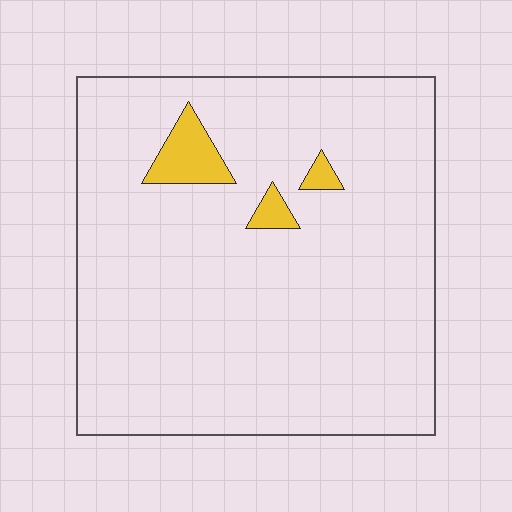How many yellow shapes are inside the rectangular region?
3.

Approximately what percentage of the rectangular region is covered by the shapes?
Approximately 5%.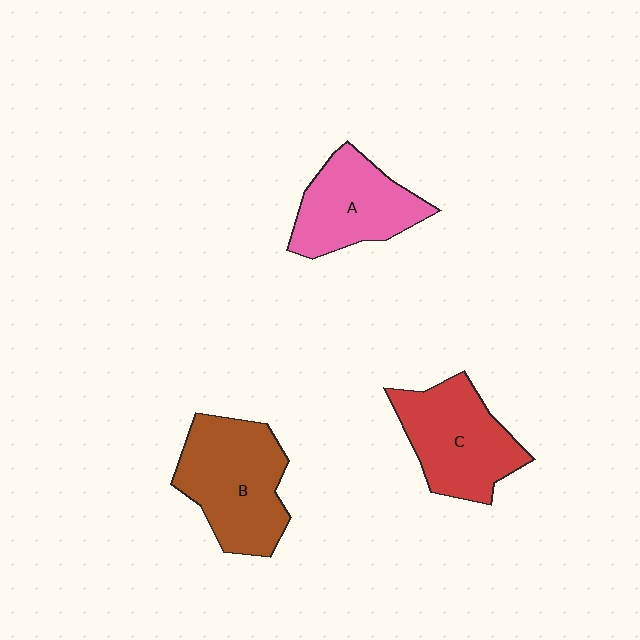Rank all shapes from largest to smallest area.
From largest to smallest: B (brown), C (red), A (pink).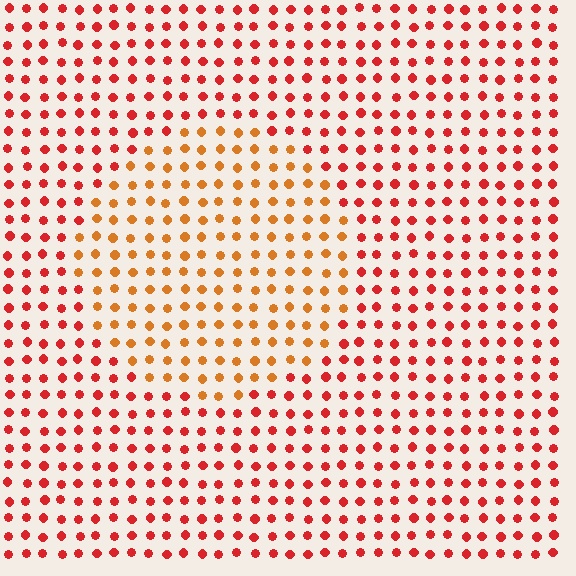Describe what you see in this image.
The image is filled with small red elements in a uniform arrangement. A circle-shaped region is visible where the elements are tinted to a slightly different hue, forming a subtle color boundary.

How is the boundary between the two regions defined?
The boundary is defined purely by a slight shift in hue (about 31 degrees). Spacing, size, and orientation are identical on both sides.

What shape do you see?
I see a circle.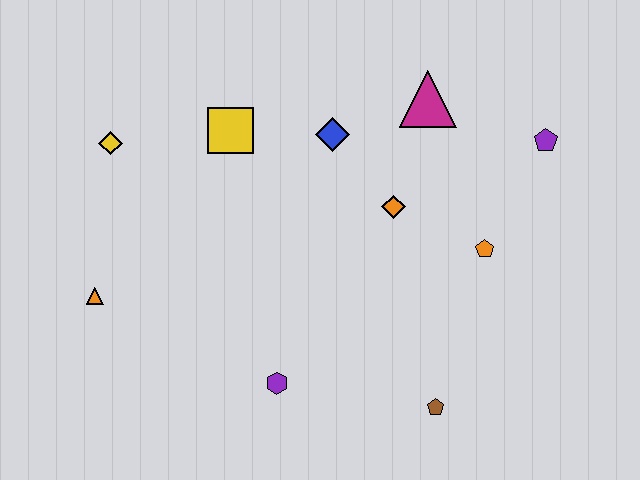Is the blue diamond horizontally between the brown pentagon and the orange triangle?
Yes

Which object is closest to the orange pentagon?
The orange diamond is closest to the orange pentagon.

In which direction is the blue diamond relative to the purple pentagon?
The blue diamond is to the left of the purple pentagon.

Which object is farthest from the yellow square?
The brown pentagon is farthest from the yellow square.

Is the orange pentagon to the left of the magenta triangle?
No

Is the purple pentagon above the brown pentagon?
Yes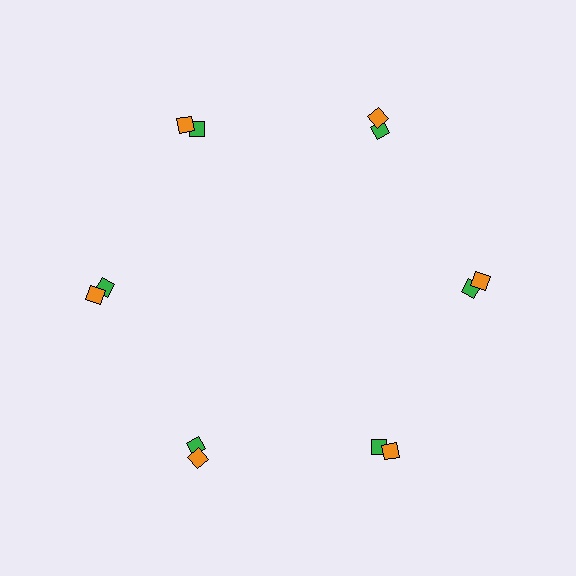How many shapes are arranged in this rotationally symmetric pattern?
There are 12 shapes, arranged in 6 groups of 2.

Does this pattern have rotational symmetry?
Yes, this pattern has 6-fold rotational symmetry. It looks the same after rotating 60 degrees around the center.